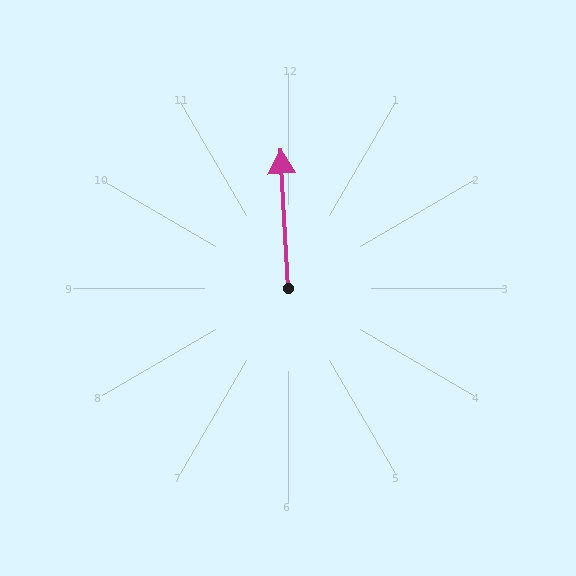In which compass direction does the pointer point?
North.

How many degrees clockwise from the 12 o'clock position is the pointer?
Approximately 357 degrees.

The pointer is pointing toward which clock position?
Roughly 12 o'clock.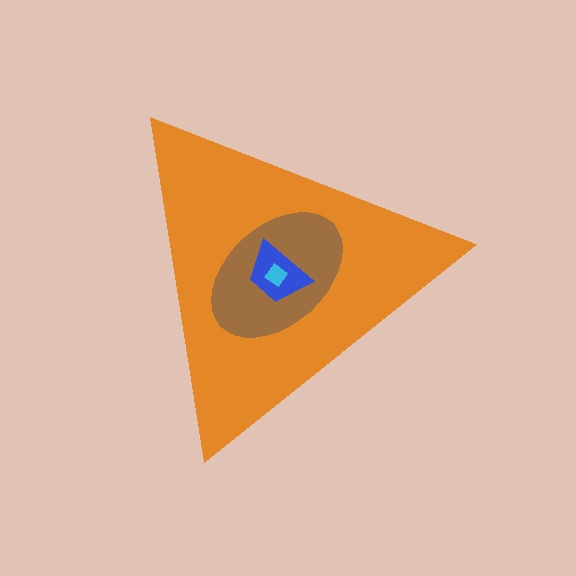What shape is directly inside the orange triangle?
The brown ellipse.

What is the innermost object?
The cyan diamond.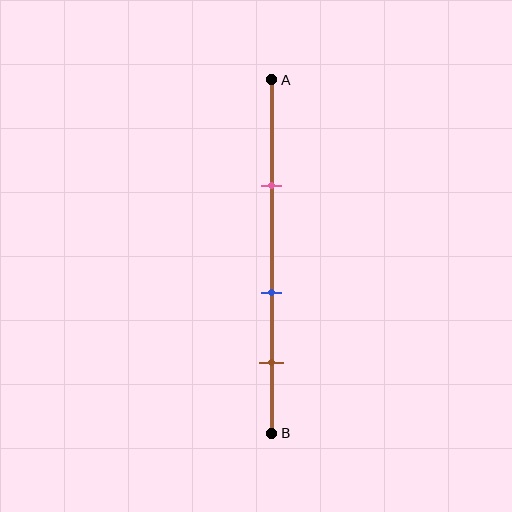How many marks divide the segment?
There are 3 marks dividing the segment.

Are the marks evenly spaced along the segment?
Yes, the marks are approximately evenly spaced.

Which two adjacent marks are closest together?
The blue and brown marks are the closest adjacent pair.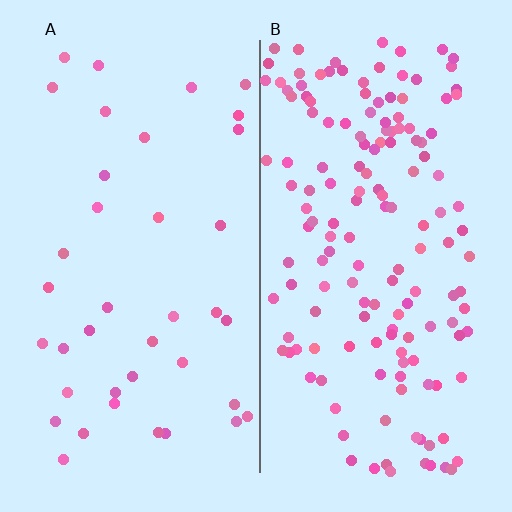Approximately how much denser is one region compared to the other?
Approximately 4.0× — region B over region A.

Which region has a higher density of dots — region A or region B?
B (the right).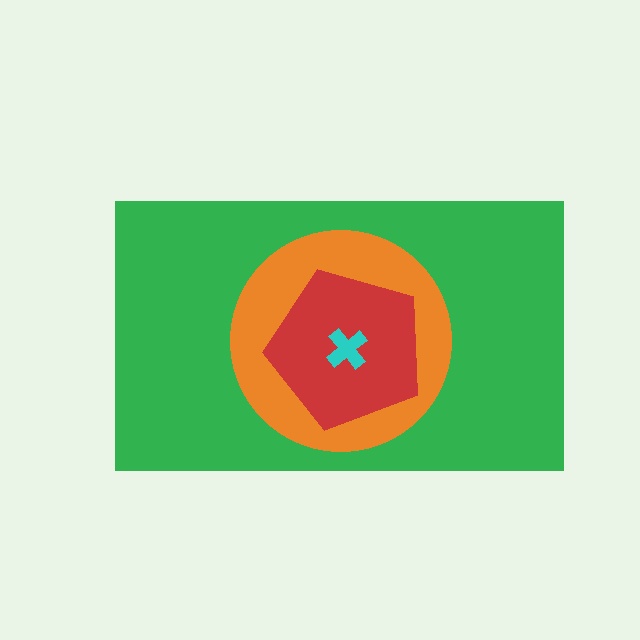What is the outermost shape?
The green rectangle.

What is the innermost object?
The cyan cross.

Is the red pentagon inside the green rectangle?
Yes.